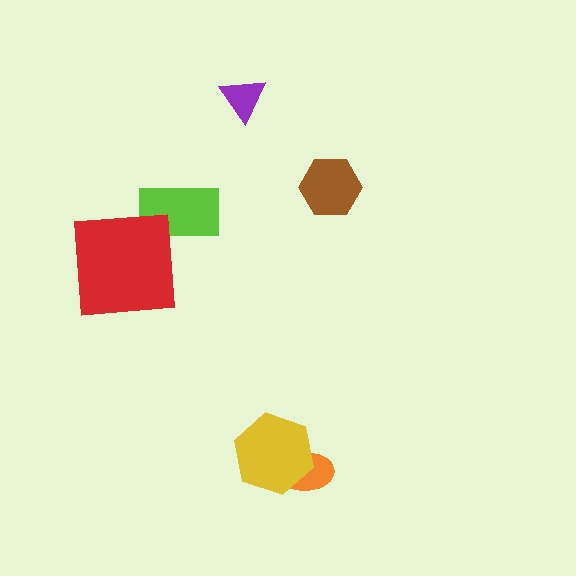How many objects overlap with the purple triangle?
0 objects overlap with the purple triangle.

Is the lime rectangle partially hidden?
Yes, it is partially covered by another shape.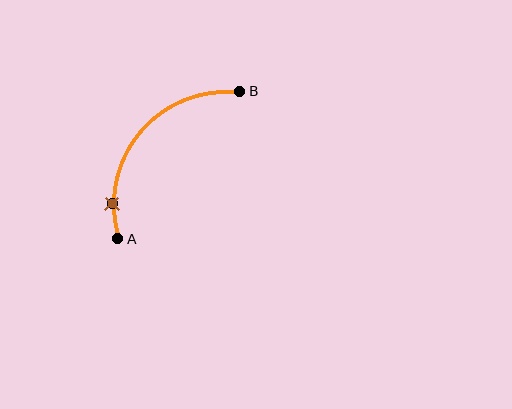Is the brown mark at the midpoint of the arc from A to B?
No. The brown mark lies on the arc but is closer to endpoint A. The arc midpoint would be at the point on the curve equidistant along the arc from both A and B.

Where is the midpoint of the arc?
The arc midpoint is the point on the curve farthest from the straight line joining A and B. It sits above and to the left of that line.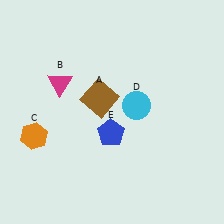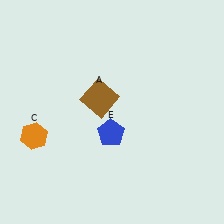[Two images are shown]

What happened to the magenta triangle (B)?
The magenta triangle (B) was removed in Image 2. It was in the top-left area of Image 1.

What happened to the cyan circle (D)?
The cyan circle (D) was removed in Image 2. It was in the top-right area of Image 1.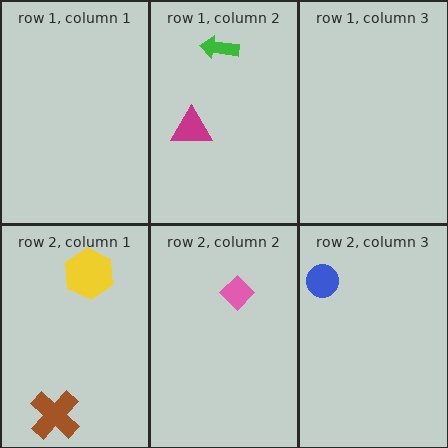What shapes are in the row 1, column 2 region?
The magenta triangle, the green arrow.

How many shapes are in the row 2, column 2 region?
1.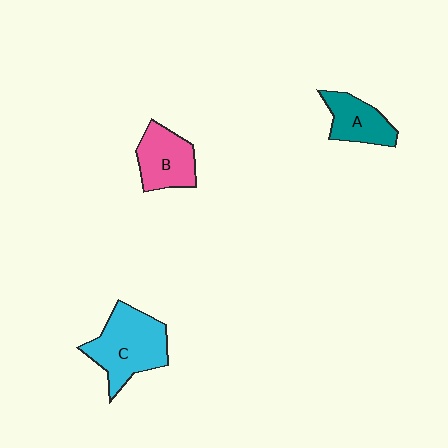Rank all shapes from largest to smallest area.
From largest to smallest: C (cyan), B (pink), A (teal).